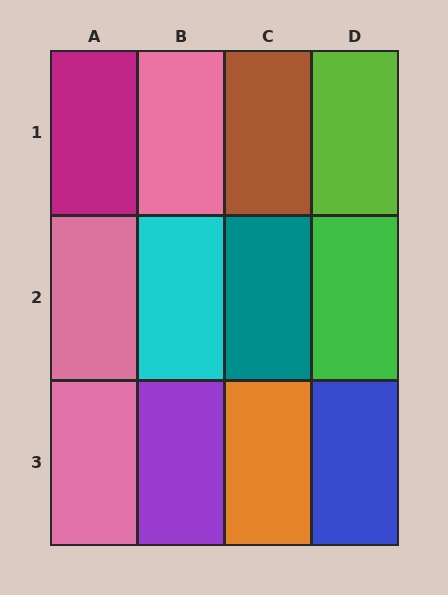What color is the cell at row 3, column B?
Purple.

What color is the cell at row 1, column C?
Brown.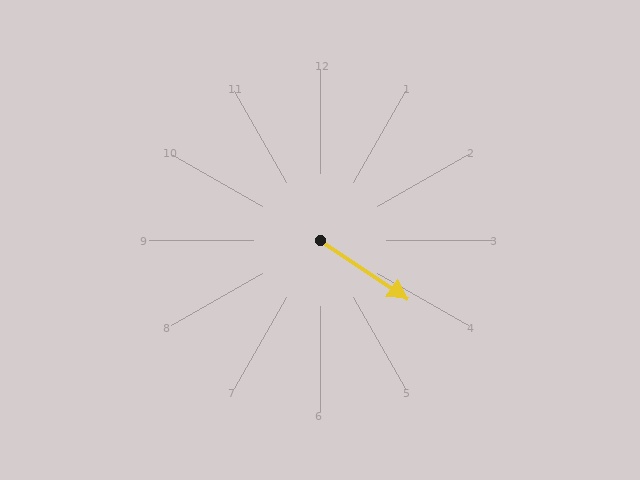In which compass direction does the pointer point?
Southeast.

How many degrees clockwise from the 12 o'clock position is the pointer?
Approximately 124 degrees.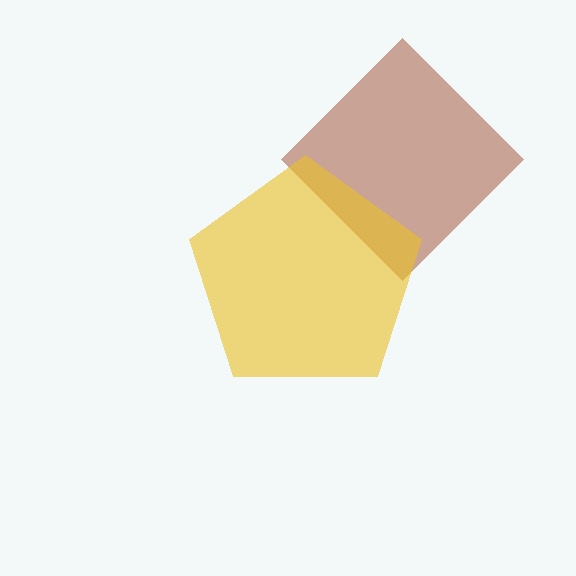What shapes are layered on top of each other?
The layered shapes are: a brown diamond, a yellow pentagon.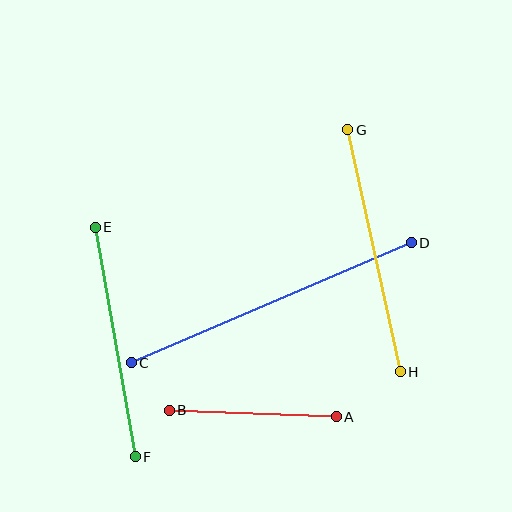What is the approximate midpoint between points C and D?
The midpoint is at approximately (271, 303) pixels.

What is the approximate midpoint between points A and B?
The midpoint is at approximately (253, 413) pixels.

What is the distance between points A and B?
The distance is approximately 167 pixels.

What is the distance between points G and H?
The distance is approximately 248 pixels.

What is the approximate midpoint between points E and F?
The midpoint is at approximately (115, 342) pixels.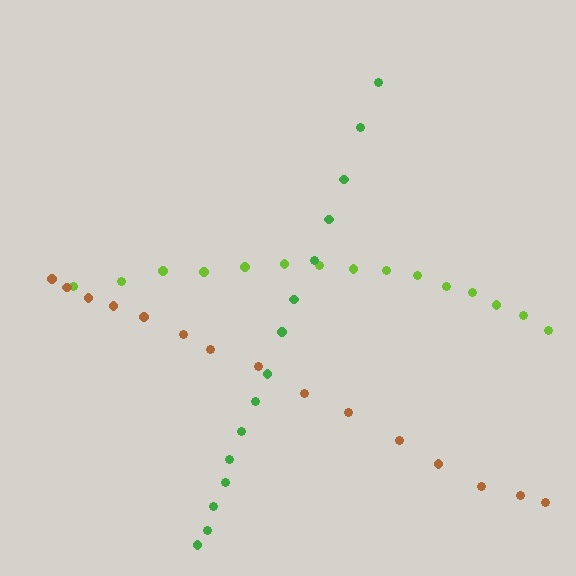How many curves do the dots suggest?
There are 3 distinct paths.